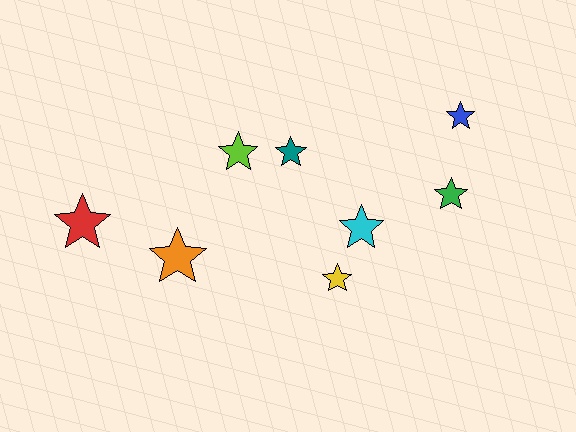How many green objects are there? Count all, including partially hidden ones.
There is 1 green object.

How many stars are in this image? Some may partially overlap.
There are 8 stars.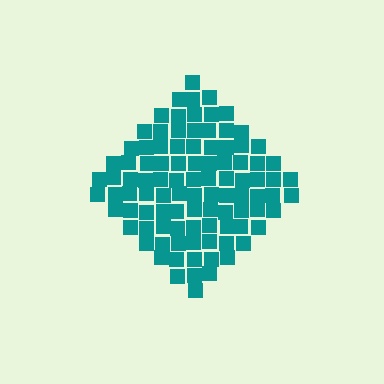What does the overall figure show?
The overall figure shows a diamond.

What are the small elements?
The small elements are squares.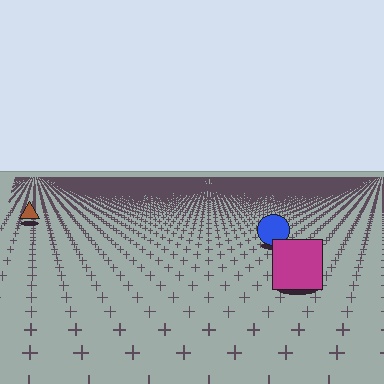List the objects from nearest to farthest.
From nearest to farthest: the magenta square, the blue circle, the brown triangle.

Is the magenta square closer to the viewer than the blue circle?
Yes. The magenta square is closer — you can tell from the texture gradient: the ground texture is coarser near it.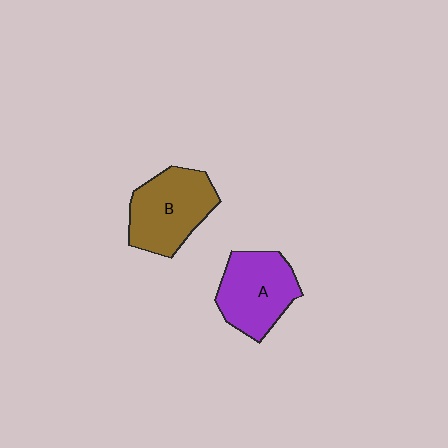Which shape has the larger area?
Shape B (brown).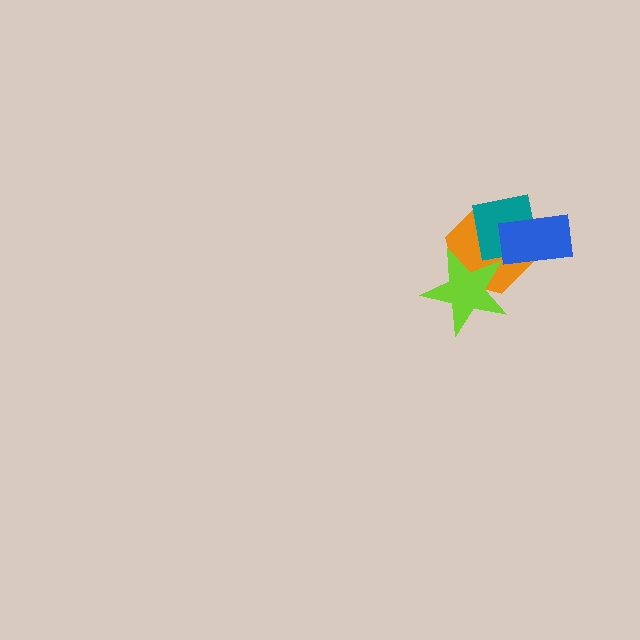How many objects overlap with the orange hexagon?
3 objects overlap with the orange hexagon.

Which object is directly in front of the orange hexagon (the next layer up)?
The lime star is directly in front of the orange hexagon.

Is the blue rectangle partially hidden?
No, no other shape covers it.